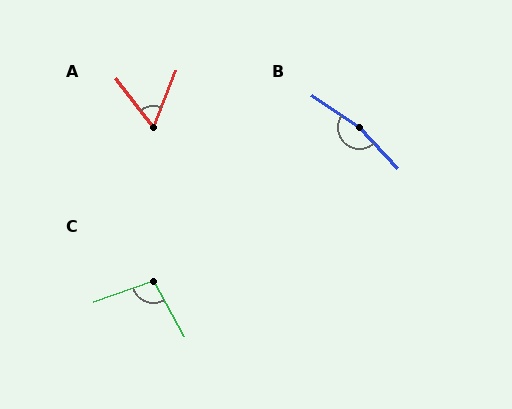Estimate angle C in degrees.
Approximately 100 degrees.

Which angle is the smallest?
A, at approximately 59 degrees.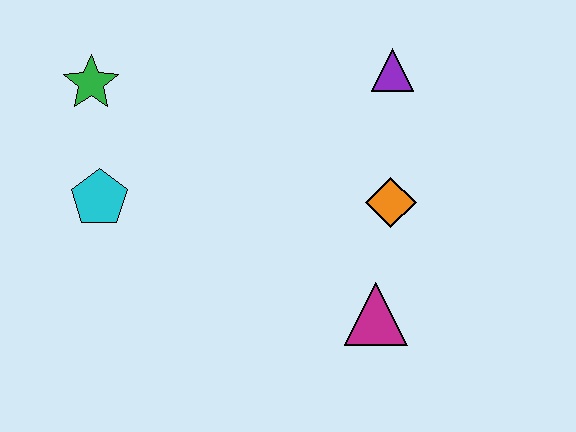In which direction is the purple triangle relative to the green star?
The purple triangle is to the right of the green star.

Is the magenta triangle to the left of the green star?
No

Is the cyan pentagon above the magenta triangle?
Yes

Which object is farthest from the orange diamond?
The green star is farthest from the orange diamond.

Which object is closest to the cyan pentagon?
The green star is closest to the cyan pentagon.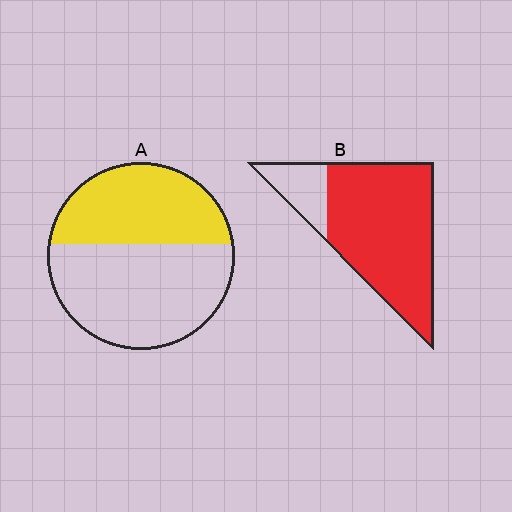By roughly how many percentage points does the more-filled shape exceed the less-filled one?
By roughly 40 percentage points (B over A).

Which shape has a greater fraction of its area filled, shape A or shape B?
Shape B.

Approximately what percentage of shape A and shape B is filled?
A is approximately 40% and B is approximately 80%.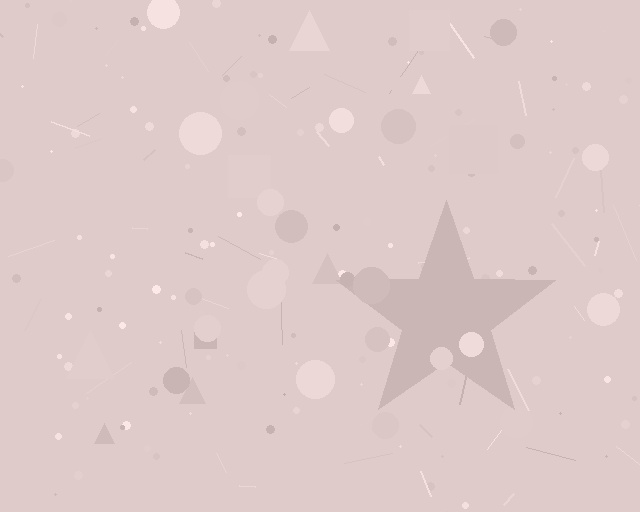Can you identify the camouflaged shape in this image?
The camouflaged shape is a star.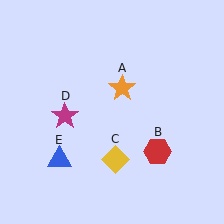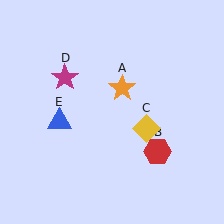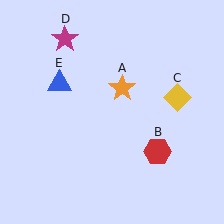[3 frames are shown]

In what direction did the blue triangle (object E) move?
The blue triangle (object E) moved up.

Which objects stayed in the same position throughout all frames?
Orange star (object A) and red hexagon (object B) remained stationary.